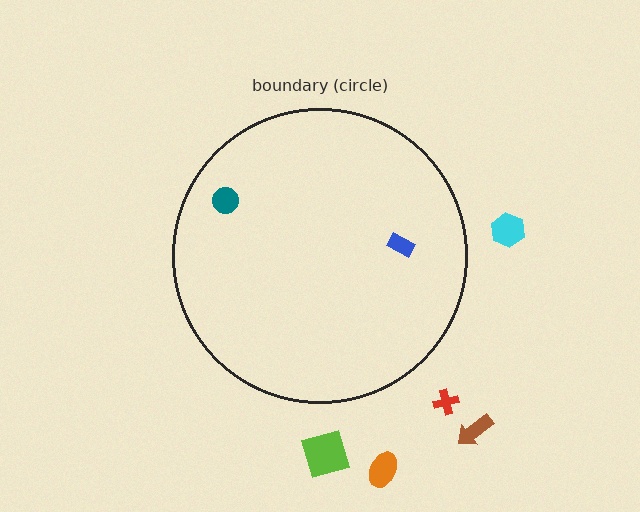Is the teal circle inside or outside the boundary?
Inside.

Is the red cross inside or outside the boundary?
Outside.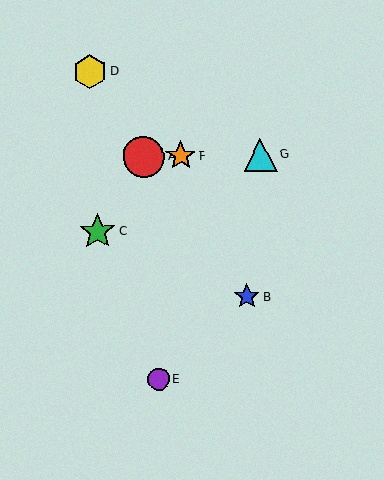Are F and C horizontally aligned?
No, F is at y≈156 and C is at y≈232.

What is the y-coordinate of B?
Object B is at y≈297.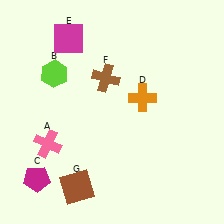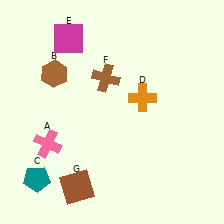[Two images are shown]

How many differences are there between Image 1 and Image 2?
There are 2 differences between the two images.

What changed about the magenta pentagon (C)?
In Image 1, C is magenta. In Image 2, it changed to teal.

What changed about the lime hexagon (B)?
In Image 1, B is lime. In Image 2, it changed to brown.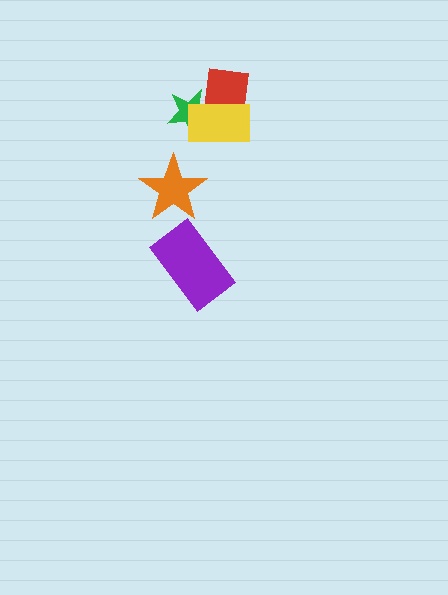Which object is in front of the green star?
The yellow rectangle is in front of the green star.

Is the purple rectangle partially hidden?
No, no other shape covers it.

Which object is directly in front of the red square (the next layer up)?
The green star is directly in front of the red square.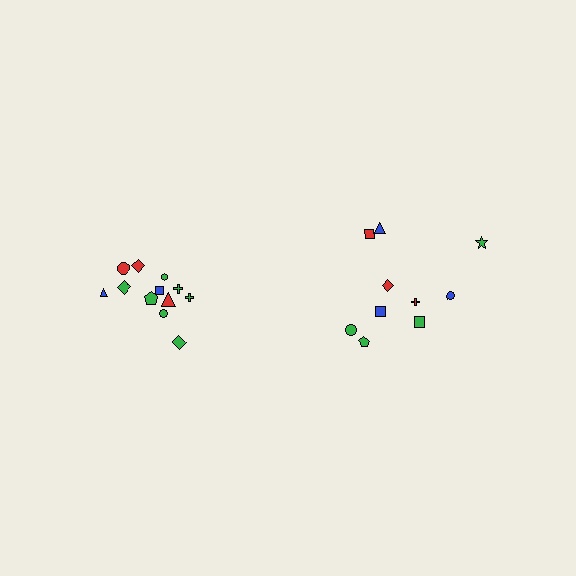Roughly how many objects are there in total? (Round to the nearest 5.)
Roughly 20 objects in total.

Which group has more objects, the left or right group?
The left group.